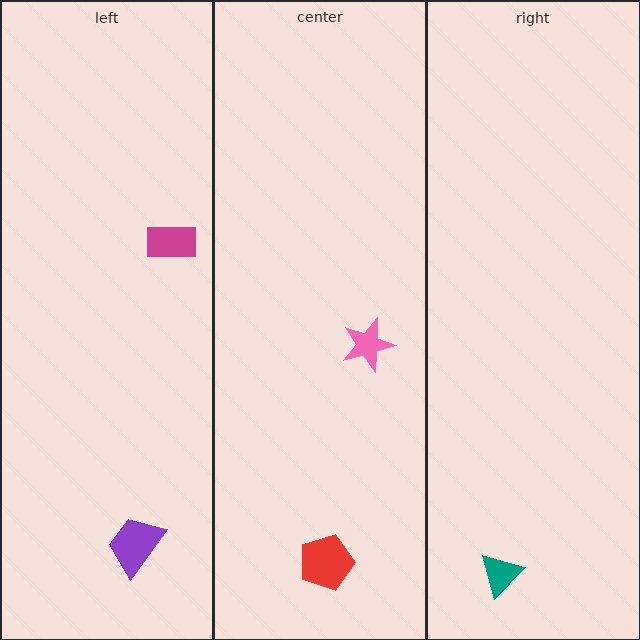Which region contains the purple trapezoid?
The left region.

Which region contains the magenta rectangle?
The left region.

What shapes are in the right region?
The teal triangle.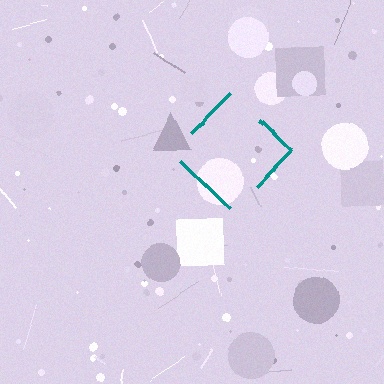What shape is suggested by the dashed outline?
The dashed outline suggests a diamond.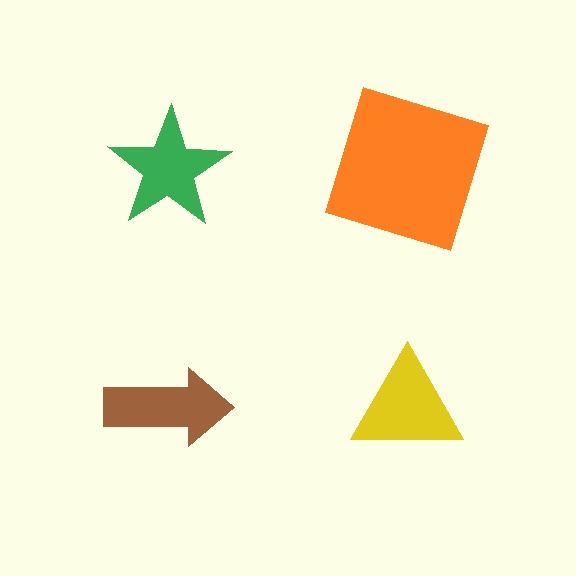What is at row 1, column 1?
A green star.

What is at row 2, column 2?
A yellow triangle.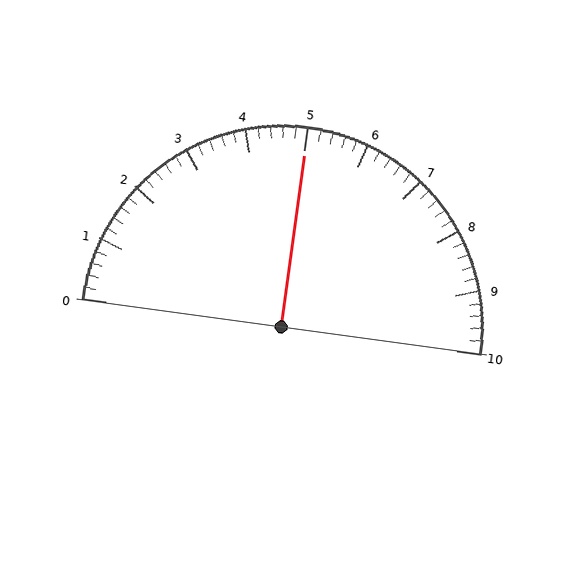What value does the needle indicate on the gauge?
The needle indicates approximately 5.0.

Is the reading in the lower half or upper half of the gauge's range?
The reading is in the upper half of the range (0 to 10).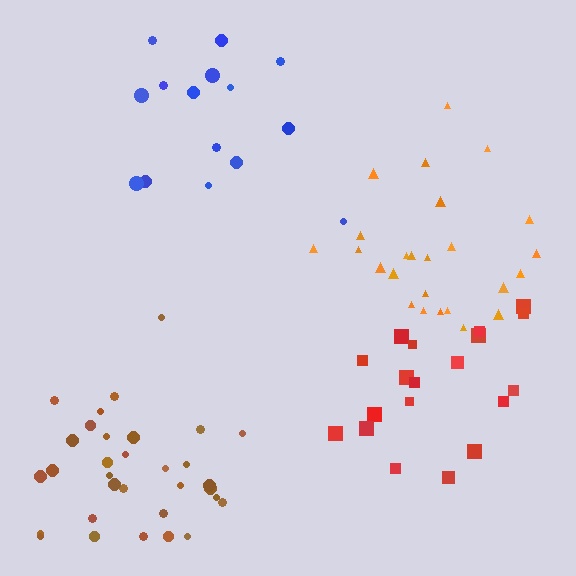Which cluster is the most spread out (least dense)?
Blue.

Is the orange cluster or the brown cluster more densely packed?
Brown.